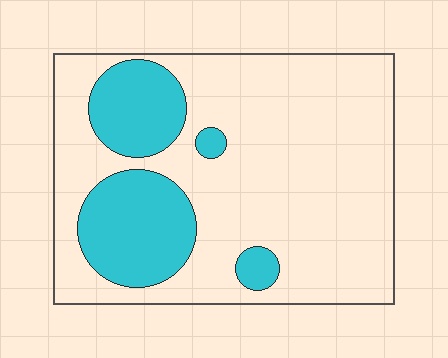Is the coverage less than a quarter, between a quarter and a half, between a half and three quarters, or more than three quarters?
Less than a quarter.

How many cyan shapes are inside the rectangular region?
4.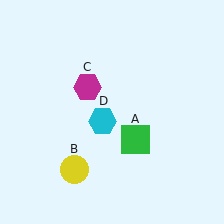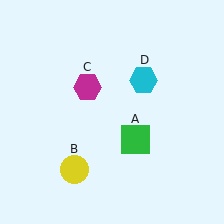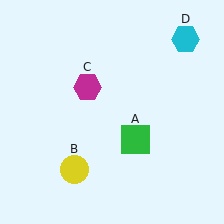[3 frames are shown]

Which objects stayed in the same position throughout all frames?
Green square (object A) and yellow circle (object B) and magenta hexagon (object C) remained stationary.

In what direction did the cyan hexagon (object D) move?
The cyan hexagon (object D) moved up and to the right.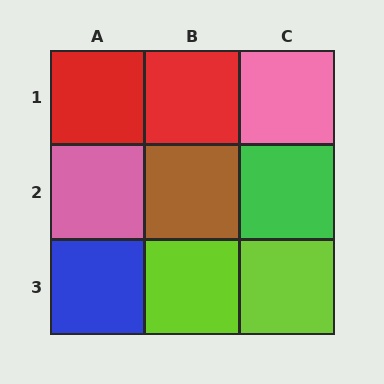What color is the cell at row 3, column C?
Lime.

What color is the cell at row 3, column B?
Lime.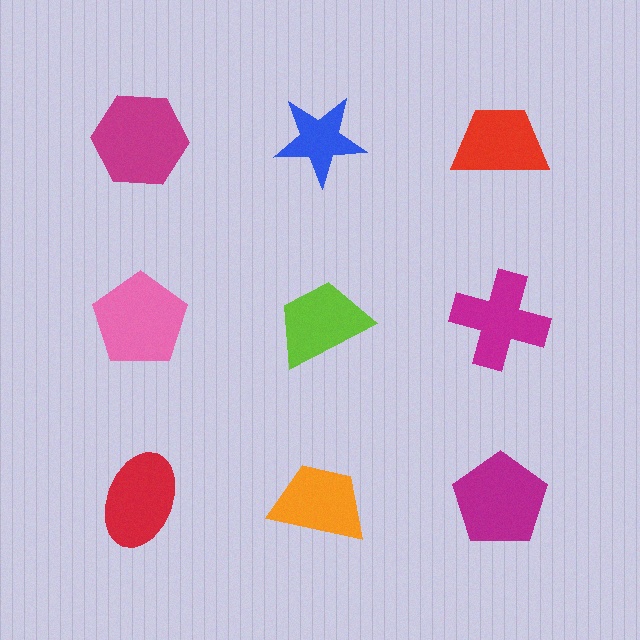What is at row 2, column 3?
A magenta cross.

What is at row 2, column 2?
A lime trapezoid.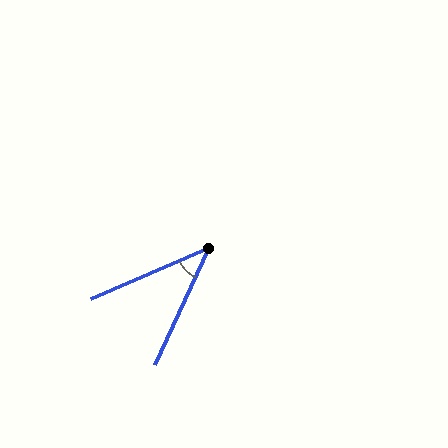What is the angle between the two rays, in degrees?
Approximately 42 degrees.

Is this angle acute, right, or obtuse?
It is acute.